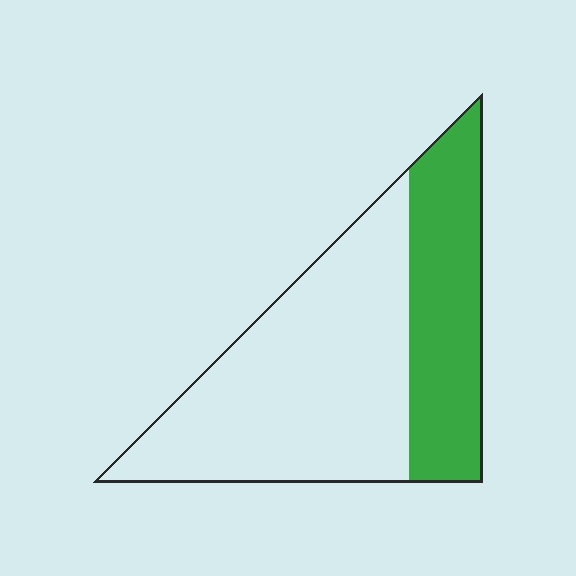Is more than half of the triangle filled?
No.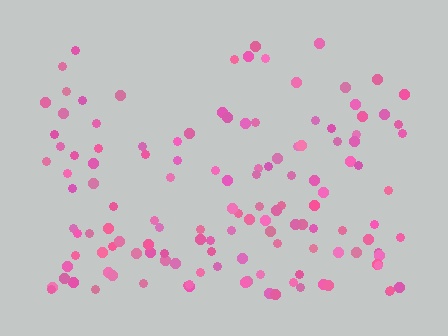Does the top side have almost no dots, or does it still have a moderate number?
Still a moderate number, just noticeably fewer than the bottom.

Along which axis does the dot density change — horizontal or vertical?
Vertical.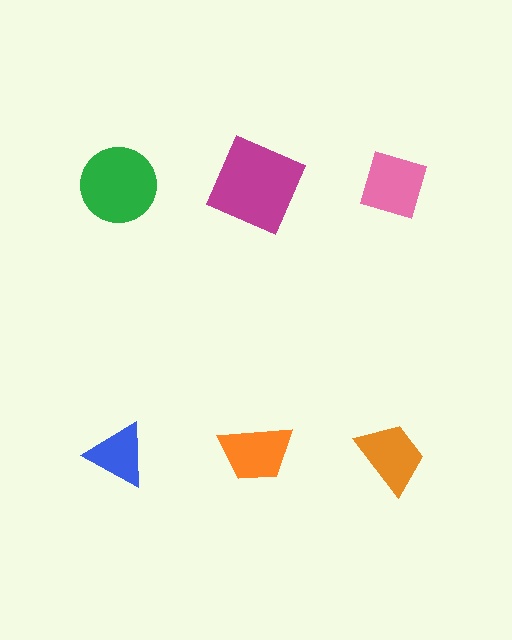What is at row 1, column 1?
A green circle.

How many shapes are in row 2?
3 shapes.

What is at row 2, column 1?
A blue triangle.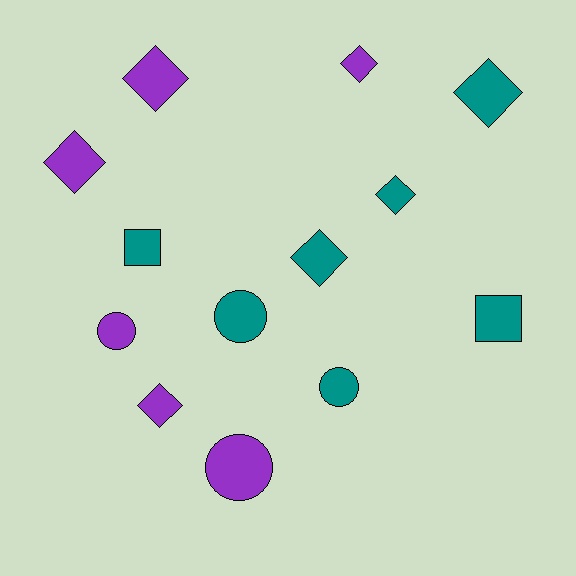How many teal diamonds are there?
There are 3 teal diamonds.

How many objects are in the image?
There are 13 objects.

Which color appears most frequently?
Teal, with 7 objects.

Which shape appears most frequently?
Diamond, with 7 objects.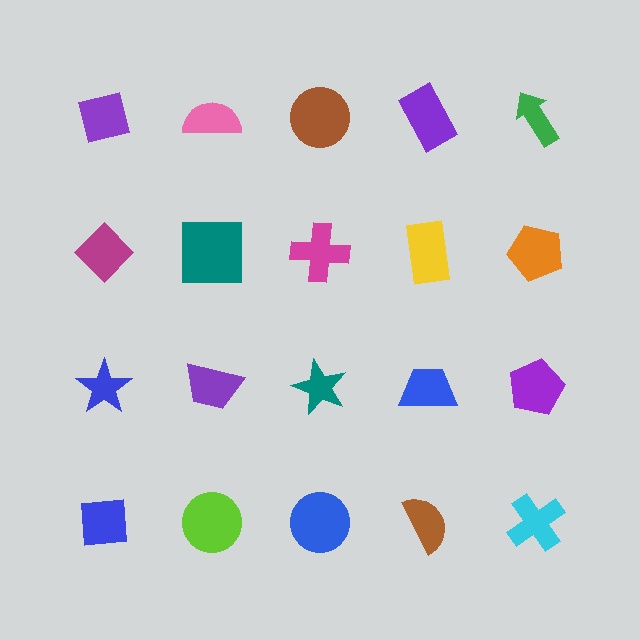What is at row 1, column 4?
A purple rectangle.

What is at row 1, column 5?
A green arrow.